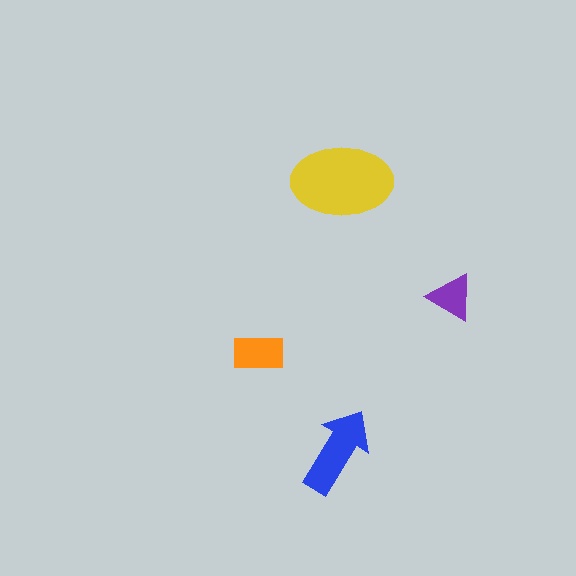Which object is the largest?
The yellow ellipse.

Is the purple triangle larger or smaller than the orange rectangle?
Smaller.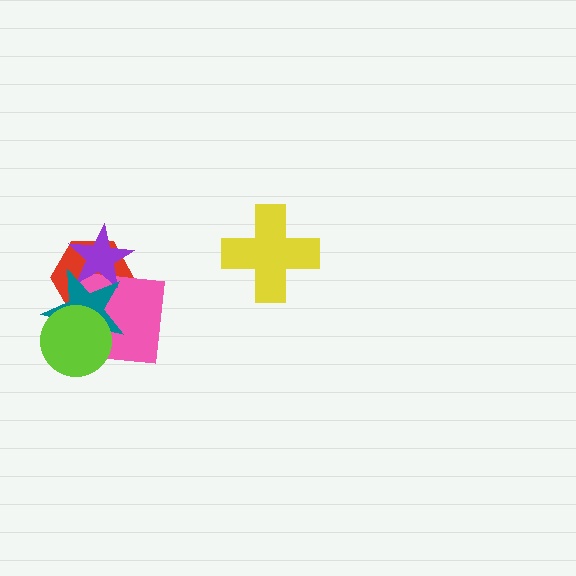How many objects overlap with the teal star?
4 objects overlap with the teal star.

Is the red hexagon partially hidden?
Yes, it is partially covered by another shape.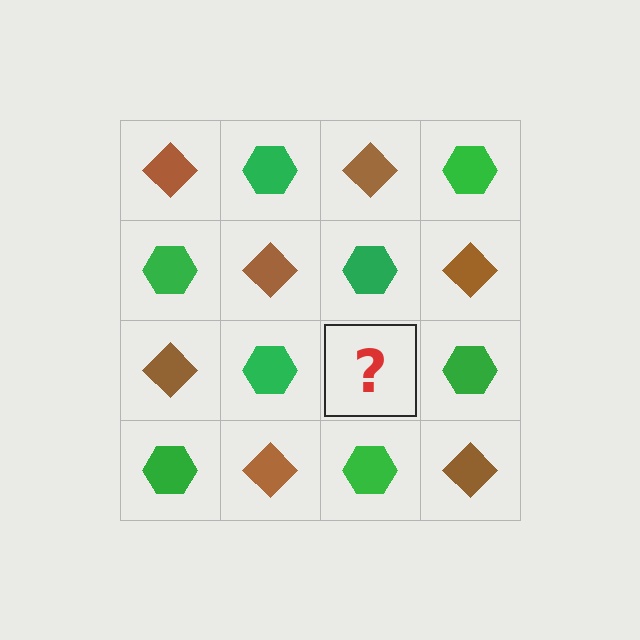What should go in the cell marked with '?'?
The missing cell should contain a brown diamond.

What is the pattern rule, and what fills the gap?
The rule is that it alternates brown diamond and green hexagon in a checkerboard pattern. The gap should be filled with a brown diamond.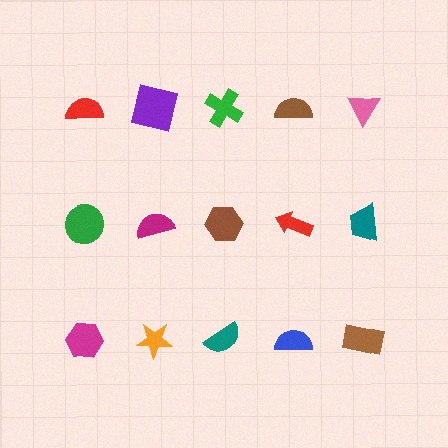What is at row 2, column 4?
A red arrow.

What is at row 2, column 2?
A magenta semicircle.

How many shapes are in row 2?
5 shapes.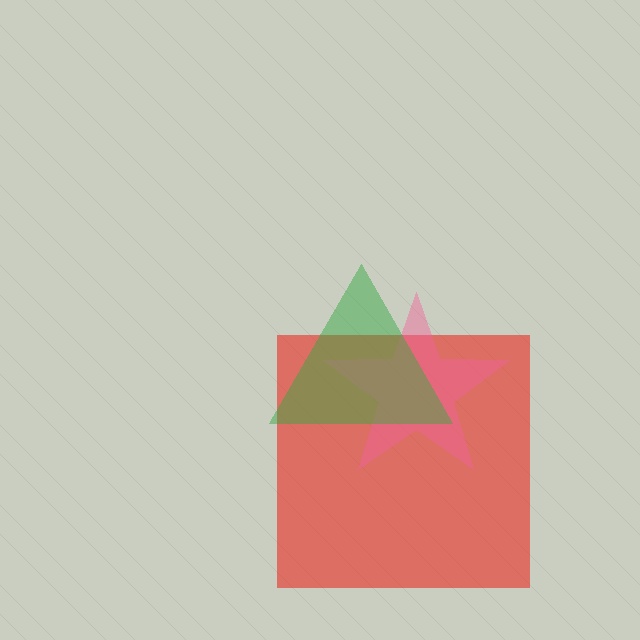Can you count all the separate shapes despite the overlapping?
Yes, there are 3 separate shapes.